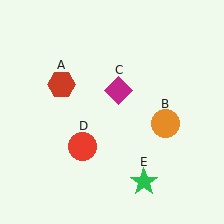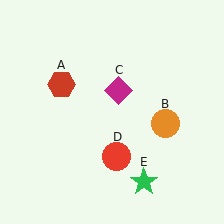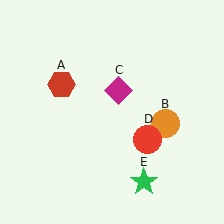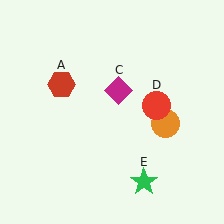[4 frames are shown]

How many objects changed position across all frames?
1 object changed position: red circle (object D).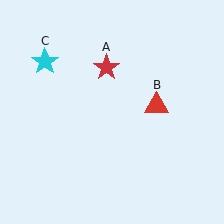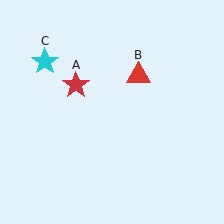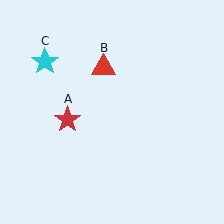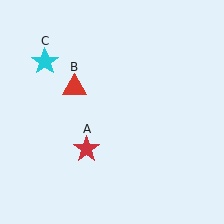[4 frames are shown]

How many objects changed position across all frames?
2 objects changed position: red star (object A), red triangle (object B).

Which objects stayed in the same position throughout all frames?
Cyan star (object C) remained stationary.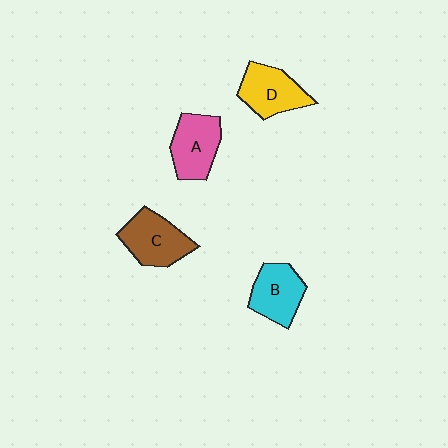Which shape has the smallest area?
Shape B (cyan).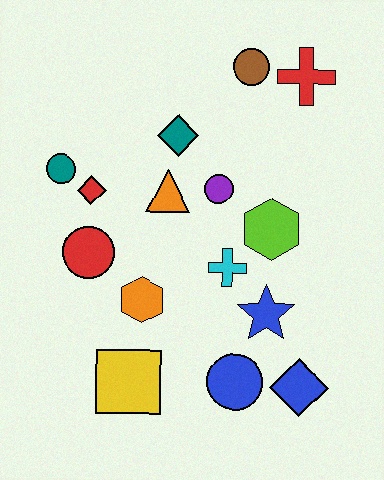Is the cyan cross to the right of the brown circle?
No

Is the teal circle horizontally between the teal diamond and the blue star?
No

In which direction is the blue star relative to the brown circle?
The blue star is below the brown circle.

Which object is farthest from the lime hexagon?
The teal circle is farthest from the lime hexagon.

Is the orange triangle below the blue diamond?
No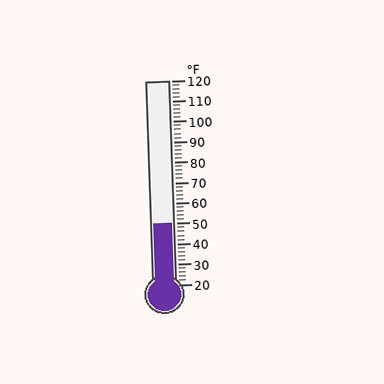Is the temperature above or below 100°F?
The temperature is below 100°F.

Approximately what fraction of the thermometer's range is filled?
The thermometer is filled to approximately 30% of its range.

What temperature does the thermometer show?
The thermometer shows approximately 50°F.